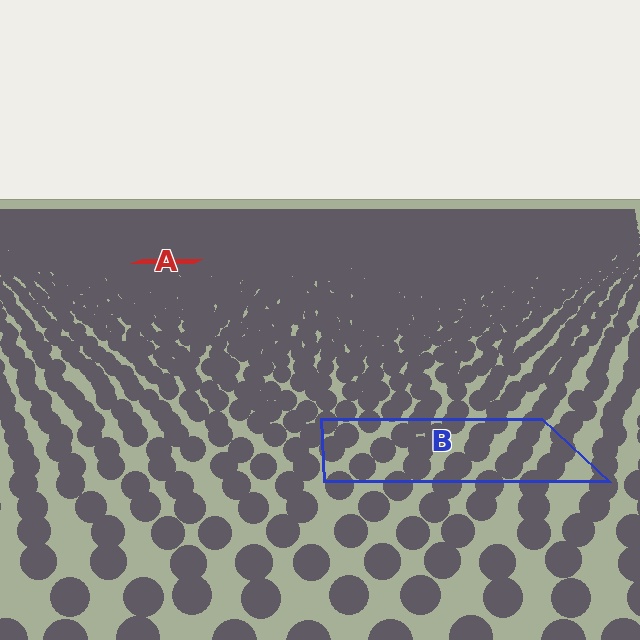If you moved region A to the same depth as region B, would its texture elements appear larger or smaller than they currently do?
They would appear larger. At a closer depth, the same texture elements are projected at a bigger on-screen size.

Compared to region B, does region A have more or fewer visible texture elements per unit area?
Region A has more texture elements per unit area — they are packed more densely because it is farther away.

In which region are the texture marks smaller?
The texture marks are smaller in region A, because it is farther away.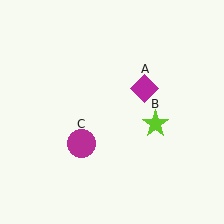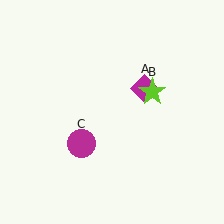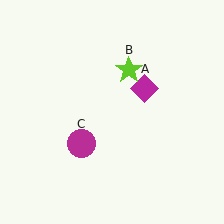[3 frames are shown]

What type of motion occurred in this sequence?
The lime star (object B) rotated counterclockwise around the center of the scene.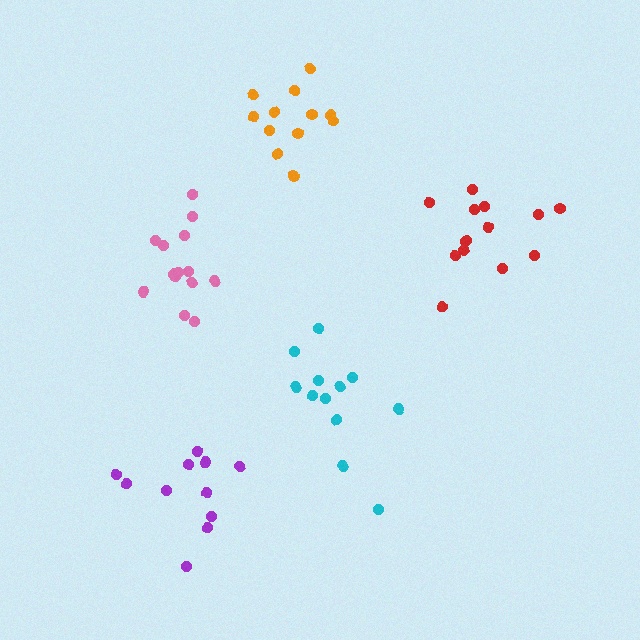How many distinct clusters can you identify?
There are 5 distinct clusters.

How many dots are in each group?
Group 1: 12 dots, Group 2: 14 dots, Group 3: 11 dots, Group 4: 14 dots, Group 5: 12 dots (63 total).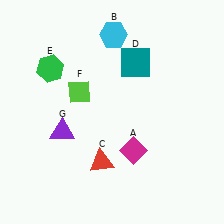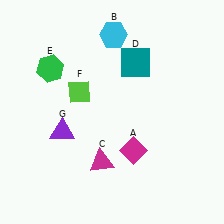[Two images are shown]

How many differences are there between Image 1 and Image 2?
There is 1 difference between the two images.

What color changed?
The triangle (C) changed from red in Image 1 to magenta in Image 2.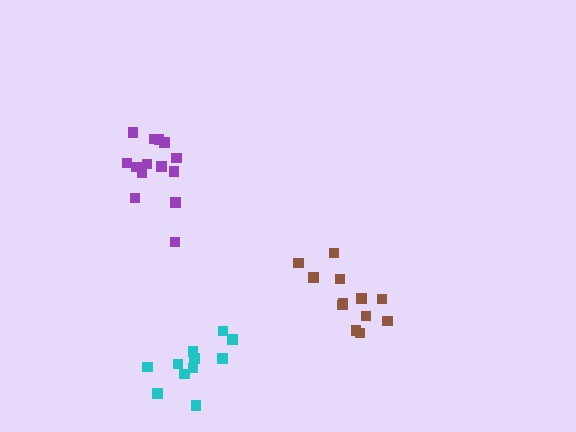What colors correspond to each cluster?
The clusters are colored: brown, purple, cyan.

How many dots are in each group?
Group 1: 12 dots, Group 2: 14 dots, Group 3: 11 dots (37 total).